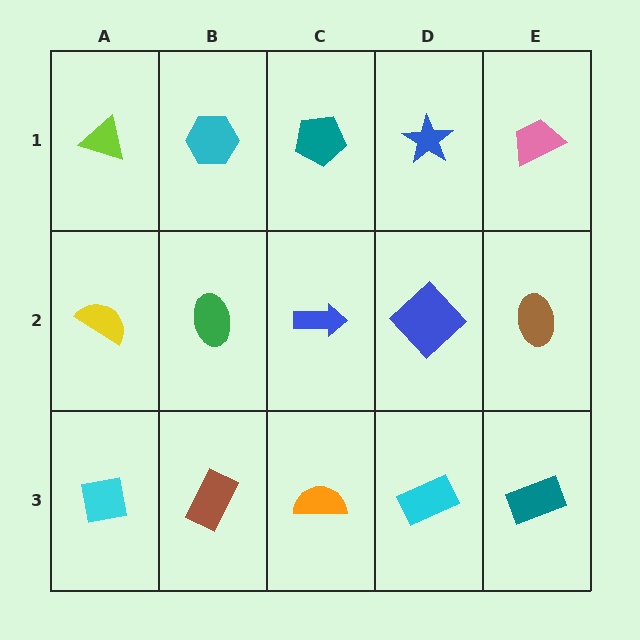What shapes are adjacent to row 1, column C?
A blue arrow (row 2, column C), a cyan hexagon (row 1, column B), a blue star (row 1, column D).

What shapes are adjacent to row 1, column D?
A blue diamond (row 2, column D), a teal pentagon (row 1, column C), a pink trapezoid (row 1, column E).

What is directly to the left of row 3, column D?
An orange semicircle.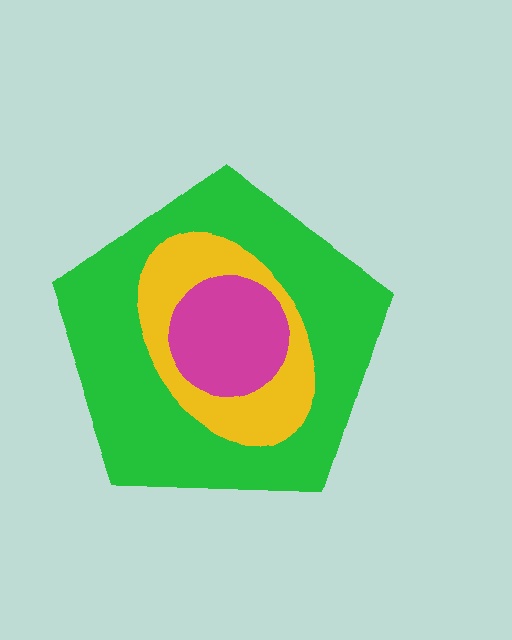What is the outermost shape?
The green pentagon.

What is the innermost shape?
The magenta circle.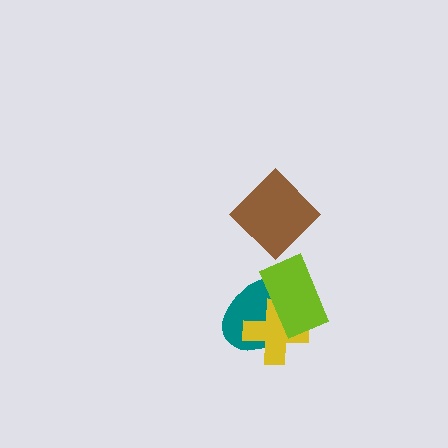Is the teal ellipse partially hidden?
Yes, it is partially covered by another shape.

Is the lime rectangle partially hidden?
No, no other shape covers it.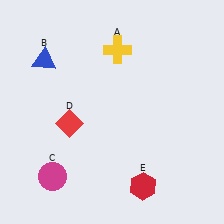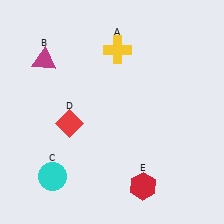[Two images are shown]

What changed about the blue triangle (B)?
In Image 1, B is blue. In Image 2, it changed to magenta.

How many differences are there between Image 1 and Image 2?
There are 2 differences between the two images.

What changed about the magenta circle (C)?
In Image 1, C is magenta. In Image 2, it changed to cyan.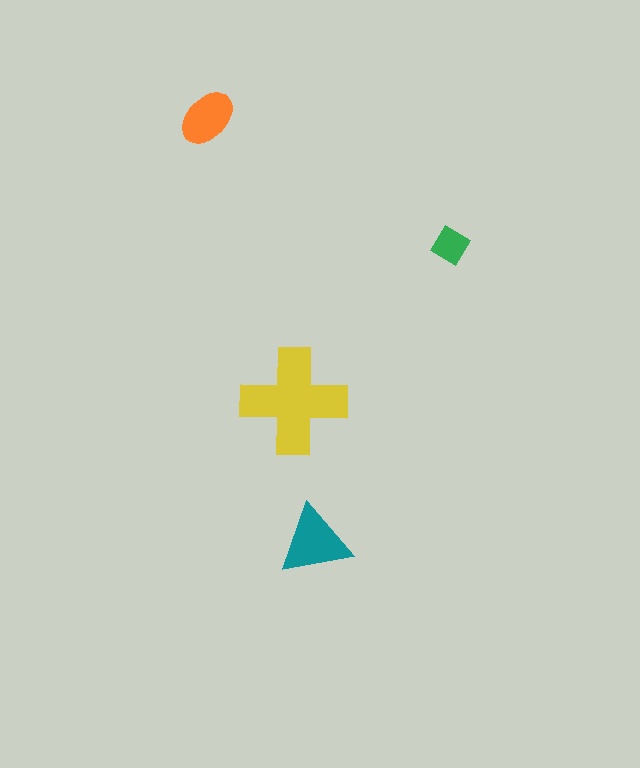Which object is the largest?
The yellow cross.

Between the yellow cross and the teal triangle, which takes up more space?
The yellow cross.